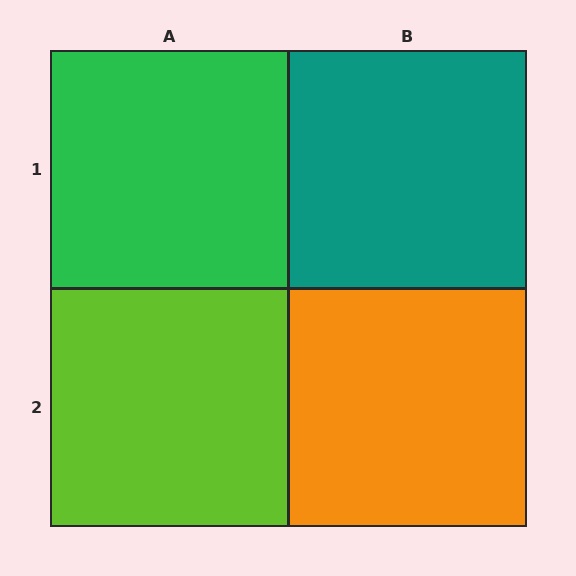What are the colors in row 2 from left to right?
Lime, orange.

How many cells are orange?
1 cell is orange.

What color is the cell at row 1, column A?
Green.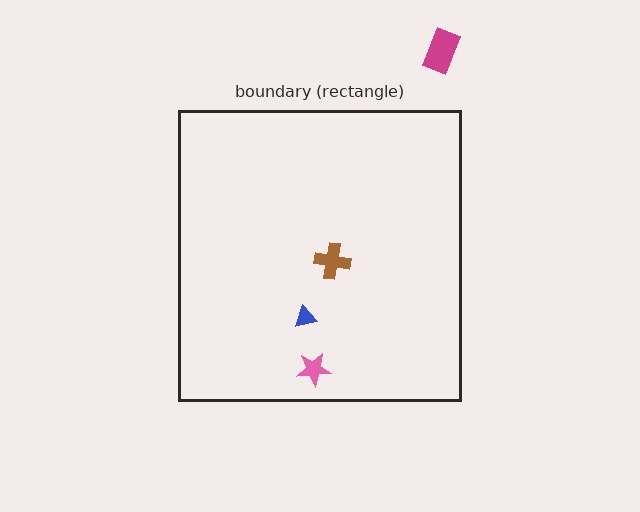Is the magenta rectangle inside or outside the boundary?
Outside.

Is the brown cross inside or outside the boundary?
Inside.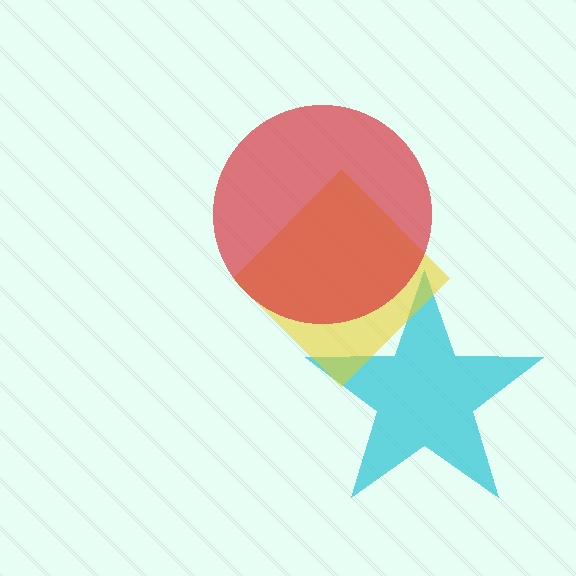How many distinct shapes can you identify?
There are 3 distinct shapes: a cyan star, a yellow diamond, a red circle.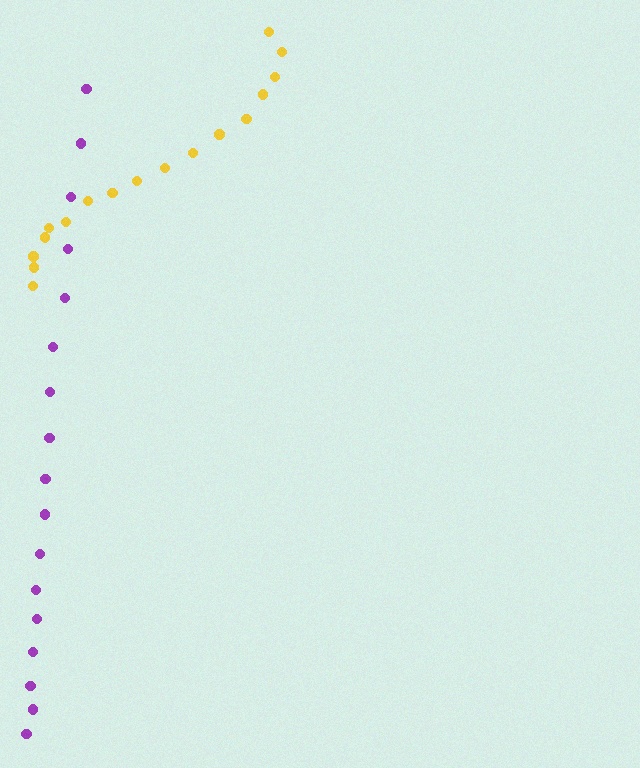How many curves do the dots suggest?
There are 2 distinct paths.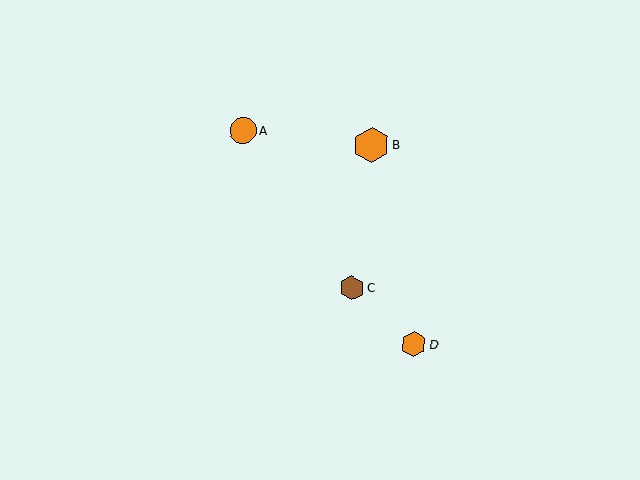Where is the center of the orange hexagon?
The center of the orange hexagon is at (372, 145).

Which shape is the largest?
The orange hexagon (labeled B) is the largest.